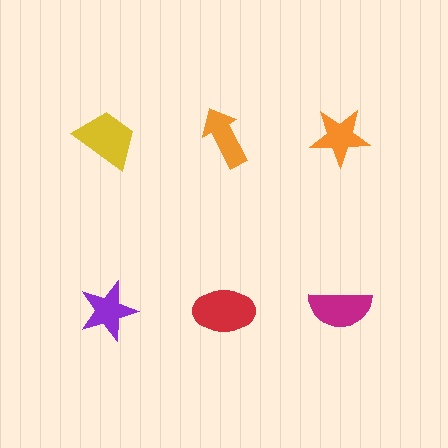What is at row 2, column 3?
A magenta semicircle.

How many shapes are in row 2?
3 shapes.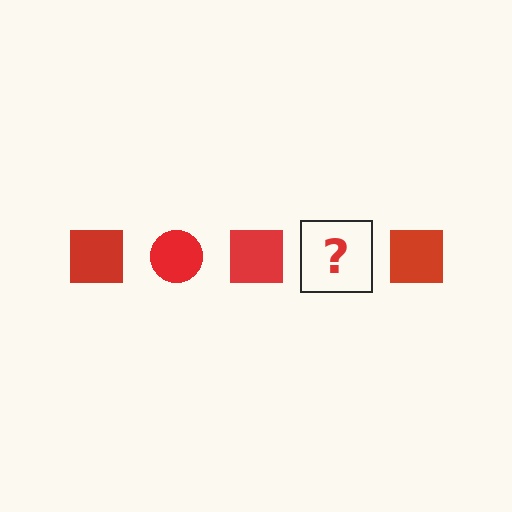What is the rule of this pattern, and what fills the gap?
The rule is that the pattern cycles through square, circle shapes in red. The gap should be filled with a red circle.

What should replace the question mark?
The question mark should be replaced with a red circle.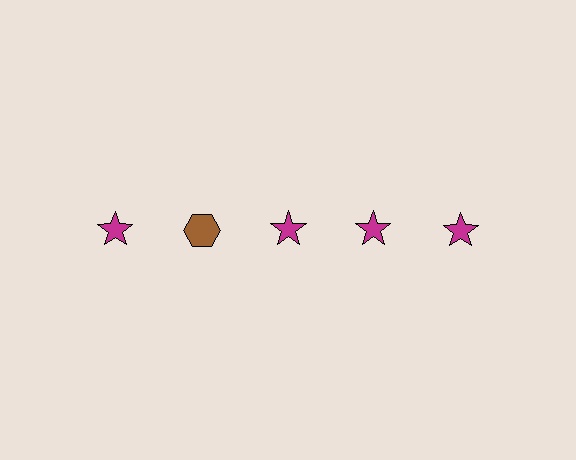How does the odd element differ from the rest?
It differs in both color (brown instead of magenta) and shape (hexagon instead of star).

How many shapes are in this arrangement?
There are 5 shapes arranged in a grid pattern.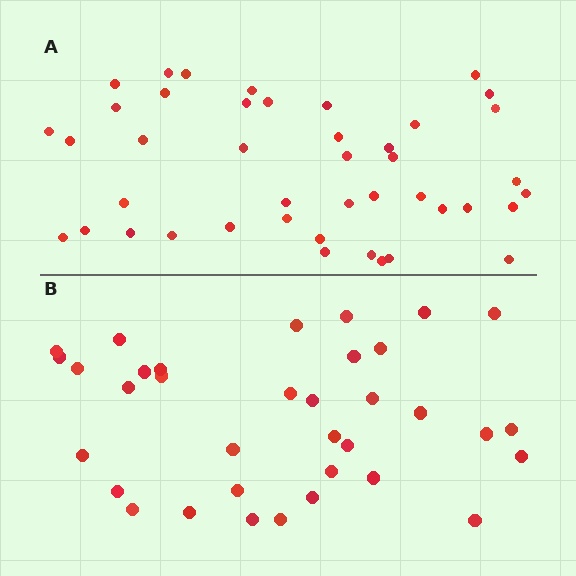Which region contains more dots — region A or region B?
Region A (the top region) has more dots.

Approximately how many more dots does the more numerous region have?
Region A has roughly 8 or so more dots than region B.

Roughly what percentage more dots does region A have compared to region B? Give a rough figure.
About 25% more.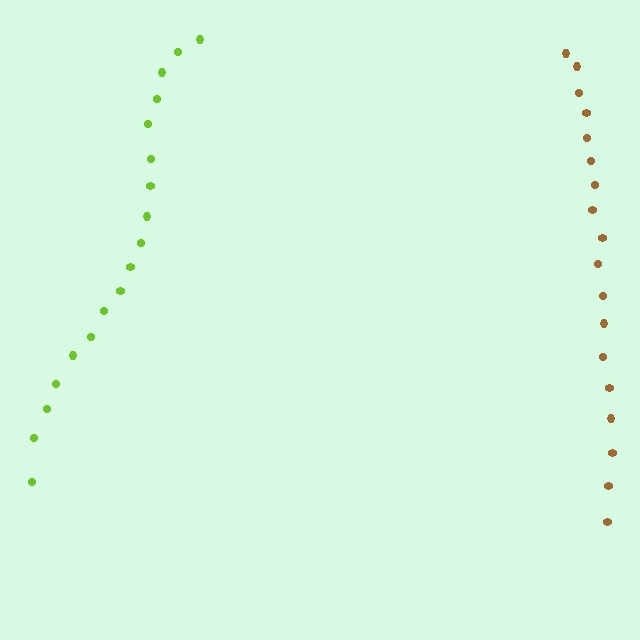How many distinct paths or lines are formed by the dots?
There are 2 distinct paths.